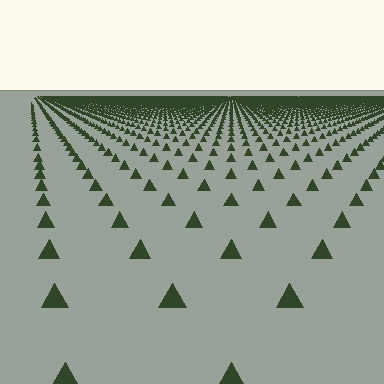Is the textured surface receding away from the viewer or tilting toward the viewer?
The surface is receding away from the viewer. Texture elements get smaller and denser toward the top.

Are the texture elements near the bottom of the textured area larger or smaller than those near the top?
Larger. Near the bottom, elements are closer to the viewer and appear at a bigger on-screen size.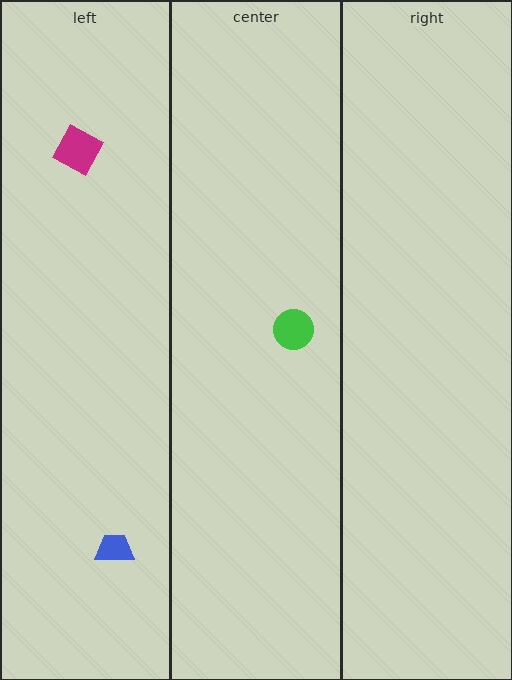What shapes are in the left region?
The blue trapezoid, the magenta diamond.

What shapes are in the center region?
The green circle.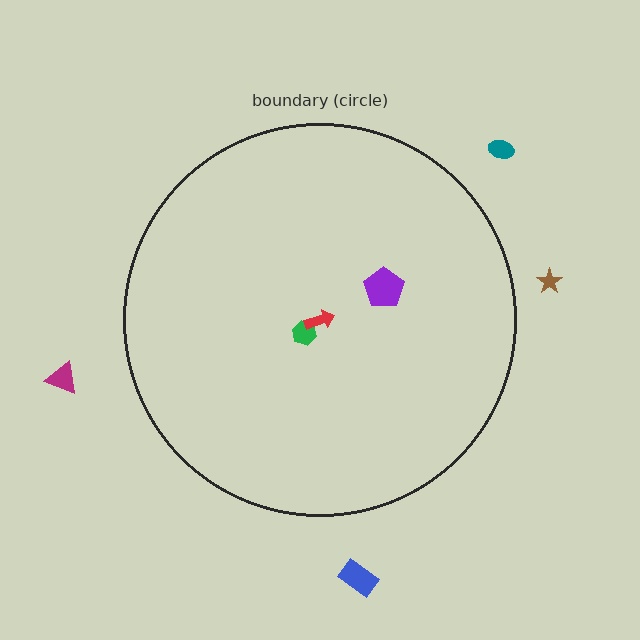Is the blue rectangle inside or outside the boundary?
Outside.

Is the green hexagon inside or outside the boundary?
Inside.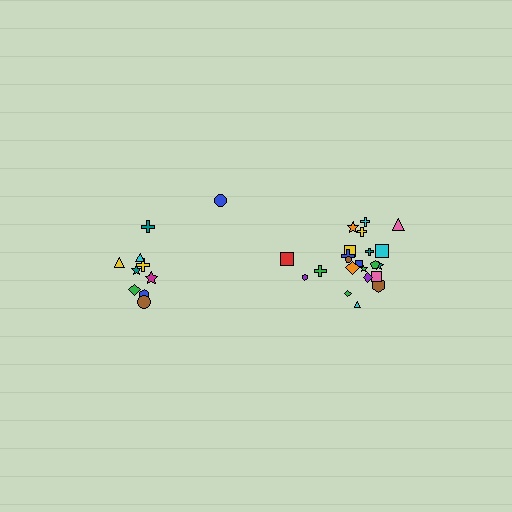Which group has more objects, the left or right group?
The right group.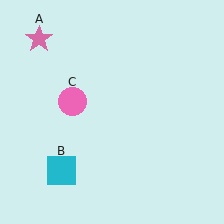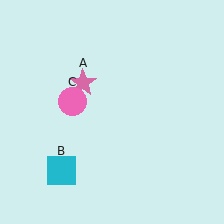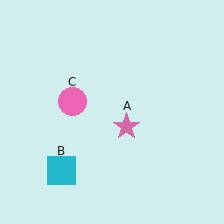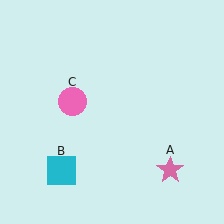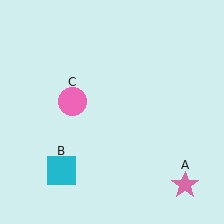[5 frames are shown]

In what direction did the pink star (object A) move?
The pink star (object A) moved down and to the right.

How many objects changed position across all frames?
1 object changed position: pink star (object A).